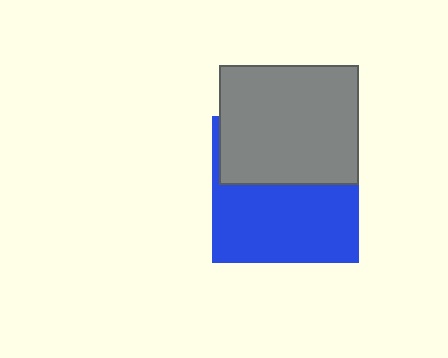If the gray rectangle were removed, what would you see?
You would see the complete blue square.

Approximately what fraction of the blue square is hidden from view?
Roughly 45% of the blue square is hidden behind the gray rectangle.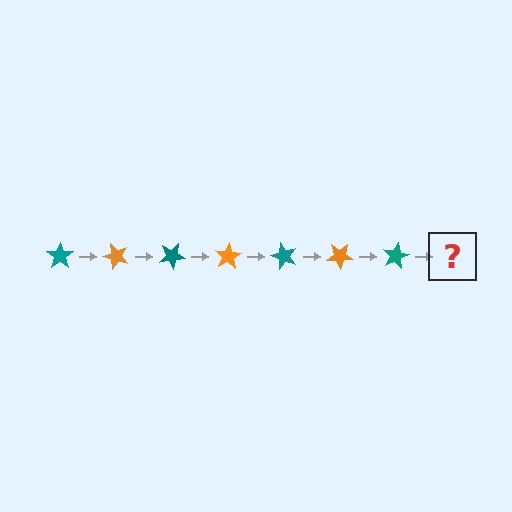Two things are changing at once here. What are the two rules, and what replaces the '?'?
The two rules are that it rotates 50 degrees each step and the color cycles through teal and orange. The '?' should be an orange star, rotated 350 degrees from the start.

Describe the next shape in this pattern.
It should be an orange star, rotated 350 degrees from the start.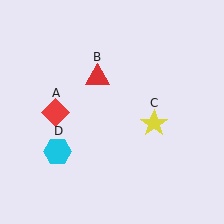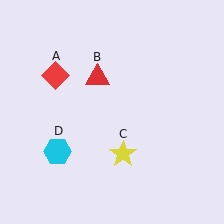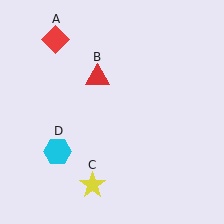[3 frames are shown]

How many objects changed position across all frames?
2 objects changed position: red diamond (object A), yellow star (object C).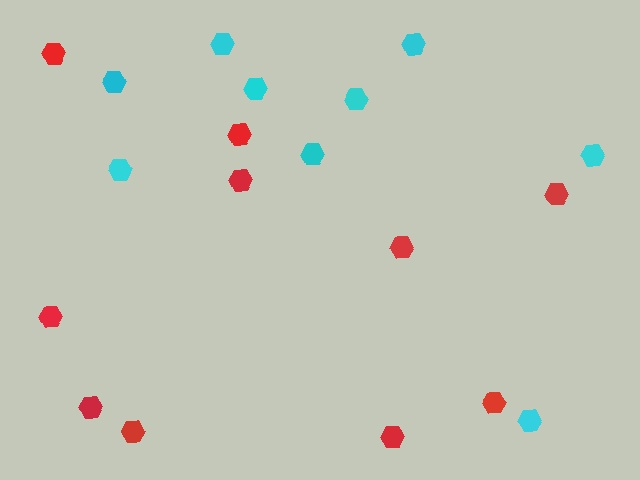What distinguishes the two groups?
There are 2 groups: one group of cyan hexagons (9) and one group of red hexagons (10).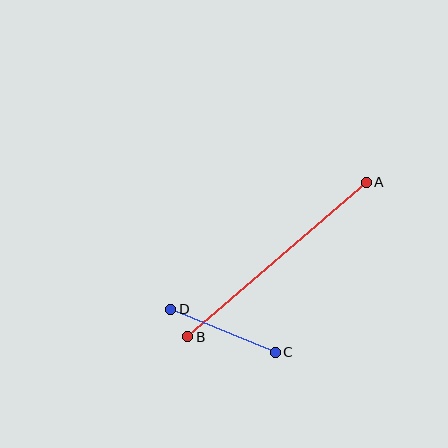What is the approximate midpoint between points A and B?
The midpoint is at approximately (277, 260) pixels.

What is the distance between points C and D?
The distance is approximately 113 pixels.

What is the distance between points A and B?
The distance is approximately 236 pixels.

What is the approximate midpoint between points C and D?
The midpoint is at approximately (223, 331) pixels.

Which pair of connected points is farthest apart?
Points A and B are farthest apart.